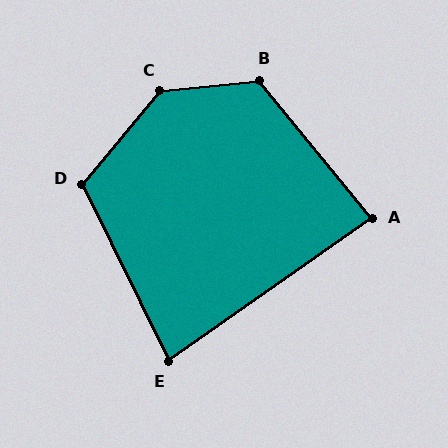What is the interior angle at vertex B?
Approximately 123 degrees (obtuse).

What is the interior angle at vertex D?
Approximately 114 degrees (obtuse).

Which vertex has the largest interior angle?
C, at approximately 136 degrees.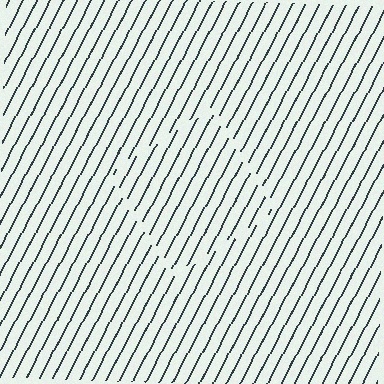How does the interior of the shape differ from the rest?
The interior of the shape contains the same grating, shifted by half a period — the contour is defined by the phase discontinuity where line-ends from the inner and outer gratings abut.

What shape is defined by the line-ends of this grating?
An illusory square. The interior of the shape contains the same grating, shifted by half a period — the contour is defined by the phase discontinuity where line-ends from the inner and outer gratings abut.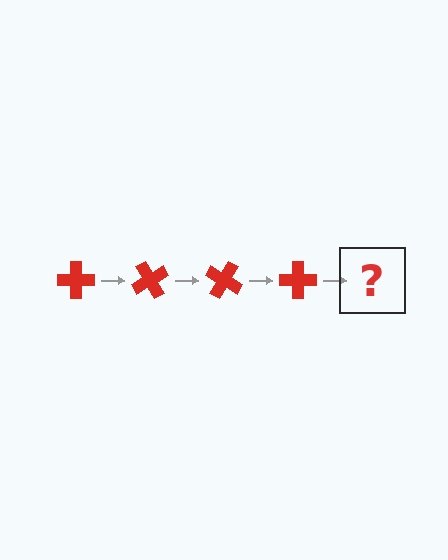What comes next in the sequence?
The next element should be a red cross rotated 240 degrees.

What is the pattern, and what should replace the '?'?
The pattern is that the cross rotates 60 degrees each step. The '?' should be a red cross rotated 240 degrees.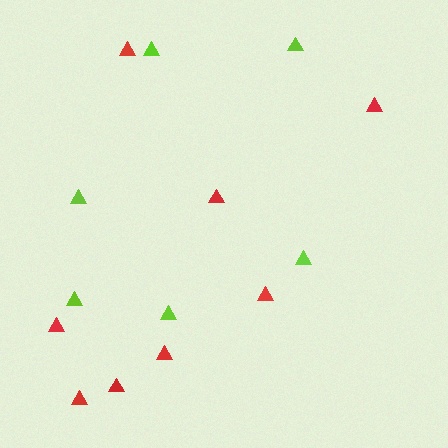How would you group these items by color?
There are 2 groups: one group of red triangles (8) and one group of lime triangles (6).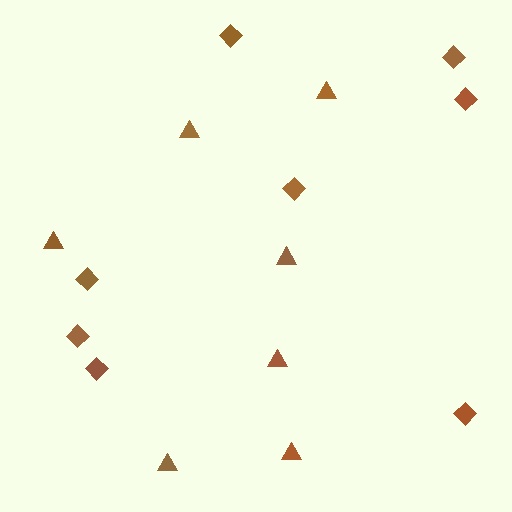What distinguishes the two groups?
There are 2 groups: one group of triangles (7) and one group of diamonds (8).